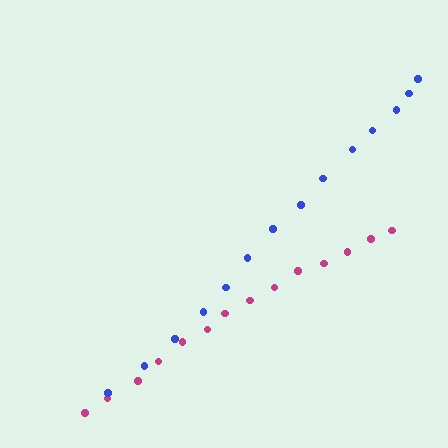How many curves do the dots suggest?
There are 2 distinct paths.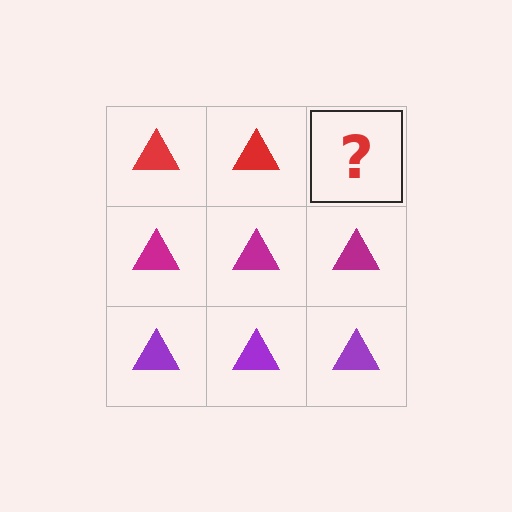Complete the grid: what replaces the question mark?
The question mark should be replaced with a red triangle.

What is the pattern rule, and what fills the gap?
The rule is that each row has a consistent color. The gap should be filled with a red triangle.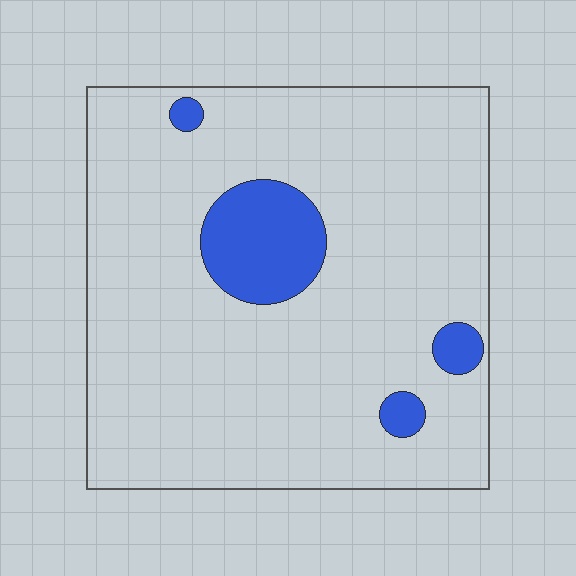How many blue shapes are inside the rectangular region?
4.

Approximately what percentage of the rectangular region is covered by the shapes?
Approximately 10%.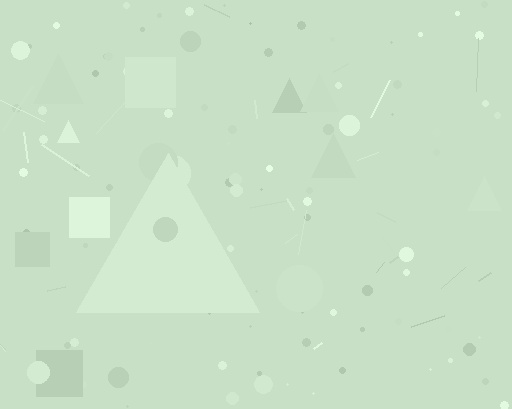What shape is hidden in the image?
A triangle is hidden in the image.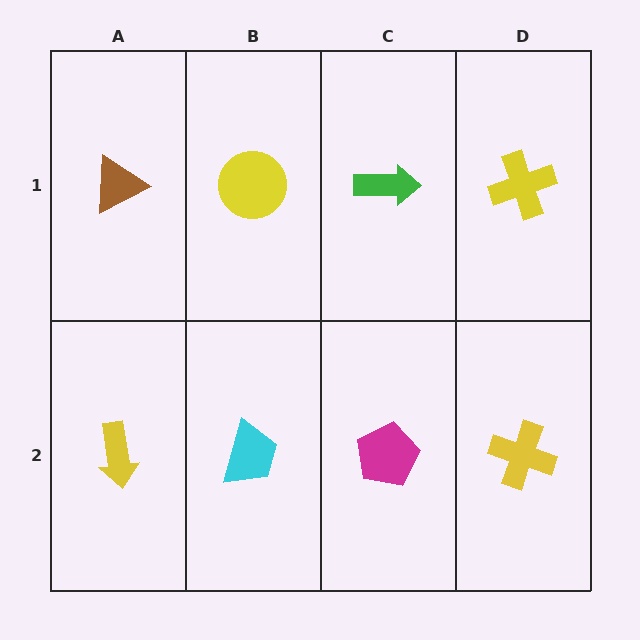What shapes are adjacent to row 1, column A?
A yellow arrow (row 2, column A), a yellow circle (row 1, column B).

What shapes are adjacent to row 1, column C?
A magenta pentagon (row 2, column C), a yellow circle (row 1, column B), a yellow cross (row 1, column D).